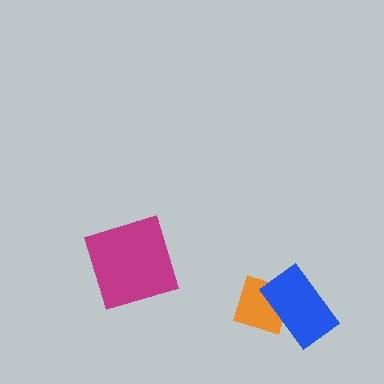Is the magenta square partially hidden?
No, no other shape covers it.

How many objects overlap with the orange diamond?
1 object overlaps with the orange diamond.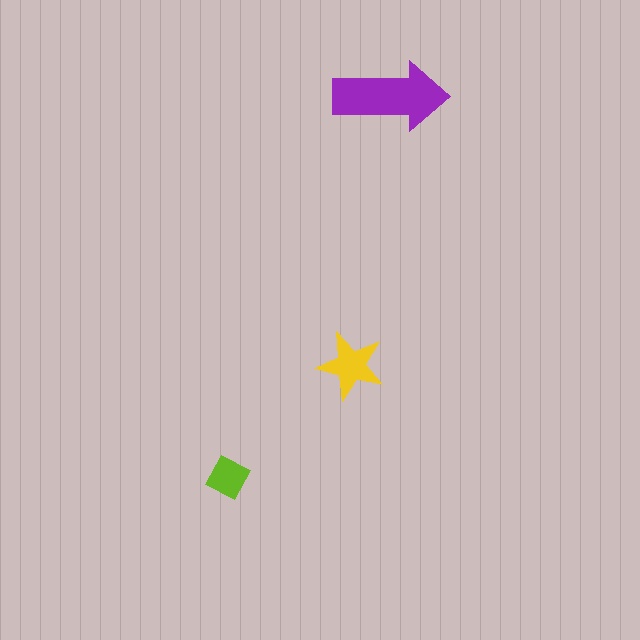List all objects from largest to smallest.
The purple arrow, the yellow star, the lime square.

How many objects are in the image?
There are 3 objects in the image.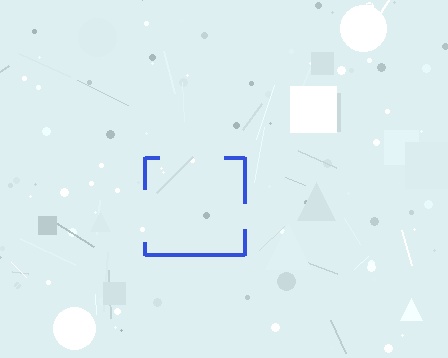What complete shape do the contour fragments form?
The contour fragments form a square.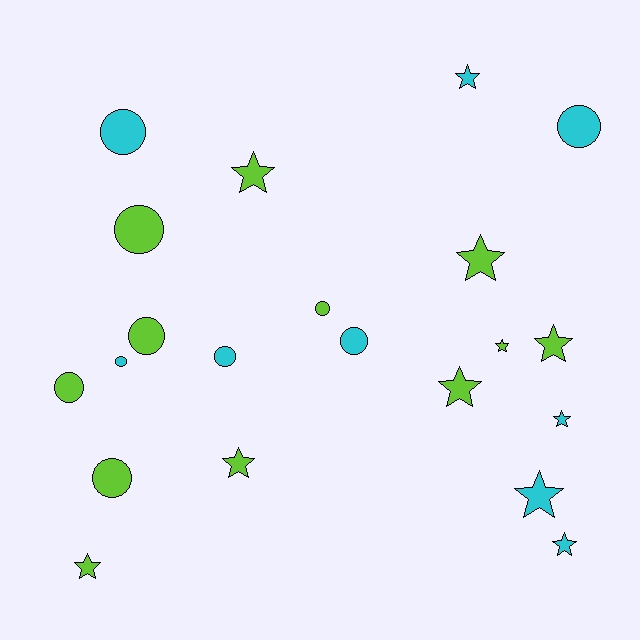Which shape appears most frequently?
Star, with 11 objects.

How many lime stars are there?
There are 7 lime stars.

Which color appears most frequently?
Lime, with 12 objects.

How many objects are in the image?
There are 21 objects.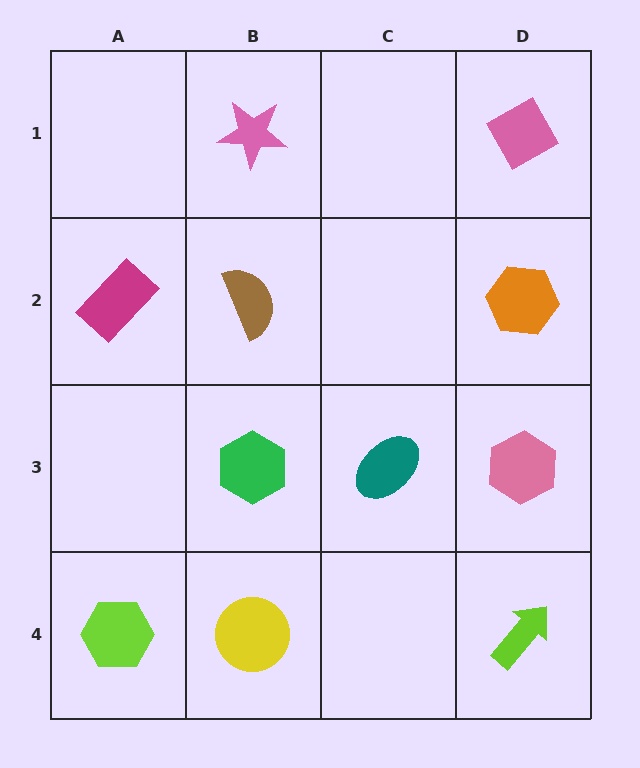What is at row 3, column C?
A teal ellipse.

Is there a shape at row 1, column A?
No, that cell is empty.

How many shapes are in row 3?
3 shapes.